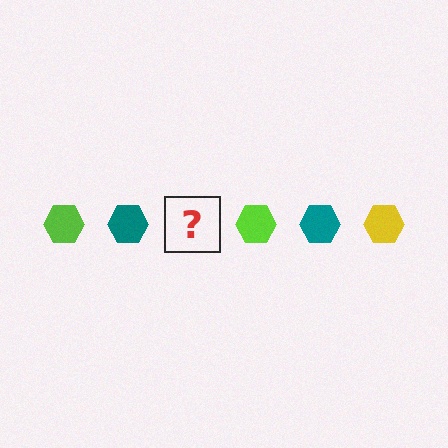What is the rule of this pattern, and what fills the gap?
The rule is that the pattern cycles through lime, teal, yellow hexagons. The gap should be filled with a yellow hexagon.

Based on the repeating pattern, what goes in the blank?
The blank should be a yellow hexagon.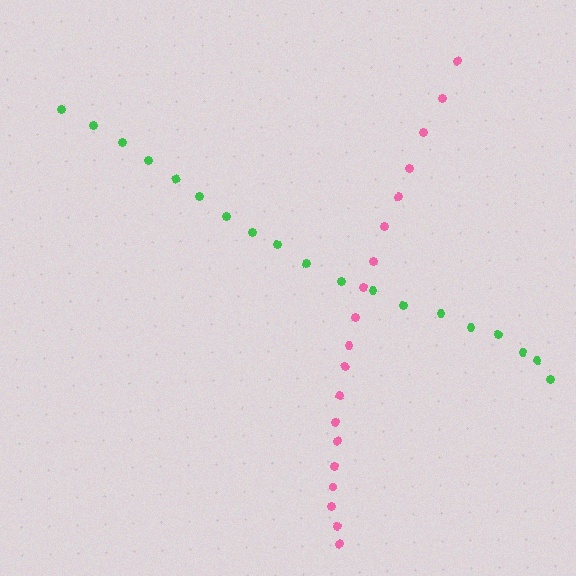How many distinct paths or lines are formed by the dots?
There are 2 distinct paths.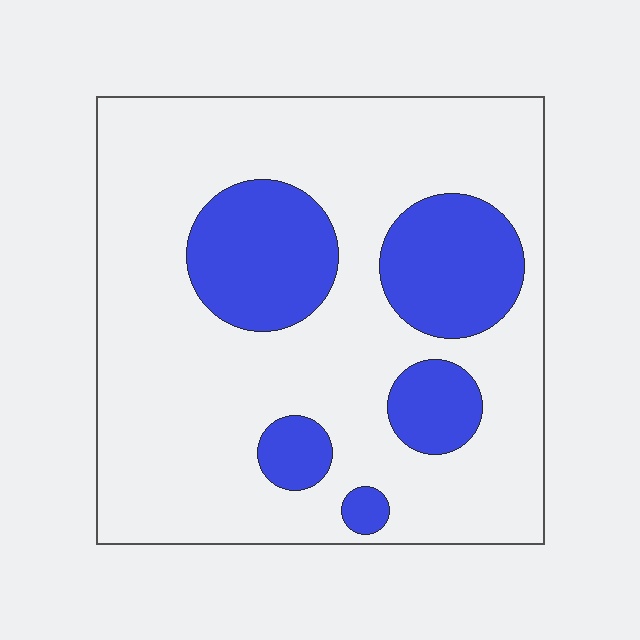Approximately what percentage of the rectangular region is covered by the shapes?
Approximately 25%.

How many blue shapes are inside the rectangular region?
5.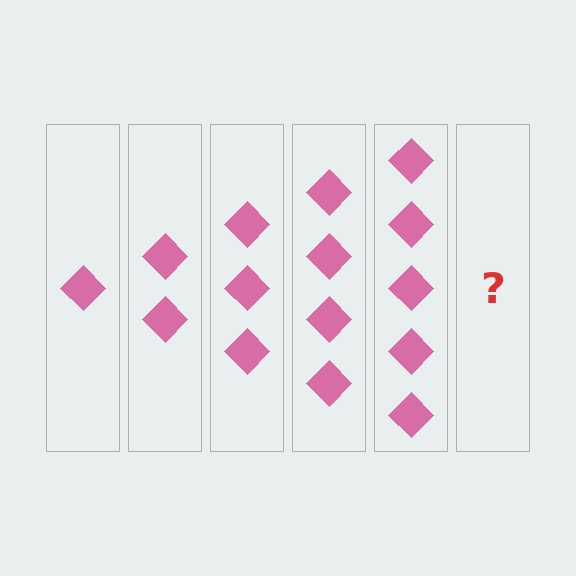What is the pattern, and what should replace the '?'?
The pattern is that each step adds one more diamond. The '?' should be 6 diamonds.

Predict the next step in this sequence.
The next step is 6 diamonds.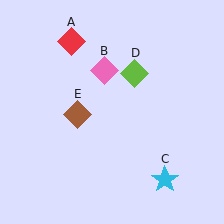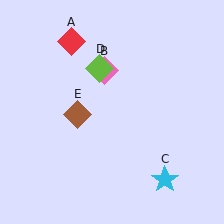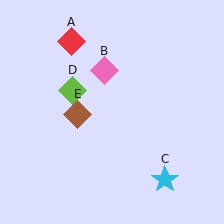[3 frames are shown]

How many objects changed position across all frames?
1 object changed position: lime diamond (object D).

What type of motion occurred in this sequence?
The lime diamond (object D) rotated counterclockwise around the center of the scene.